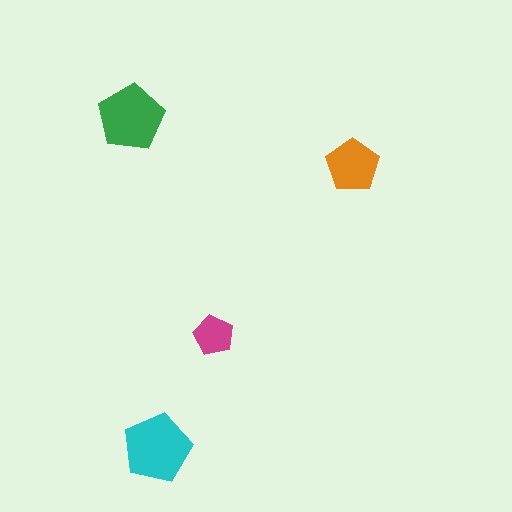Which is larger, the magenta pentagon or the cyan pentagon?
The cyan one.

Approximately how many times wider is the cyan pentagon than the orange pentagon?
About 1.5 times wider.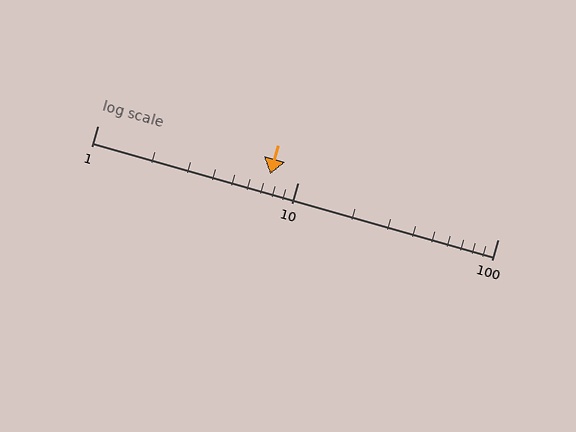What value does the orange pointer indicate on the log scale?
The pointer indicates approximately 7.3.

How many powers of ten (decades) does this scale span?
The scale spans 2 decades, from 1 to 100.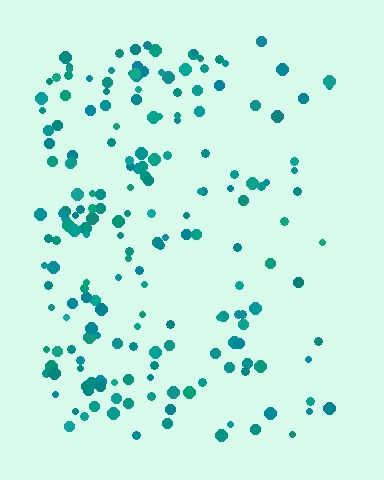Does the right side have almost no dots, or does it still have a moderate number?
Still a moderate number, just noticeably fewer than the left.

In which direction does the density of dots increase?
From right to left, with the left side densest.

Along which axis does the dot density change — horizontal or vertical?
Horizontal.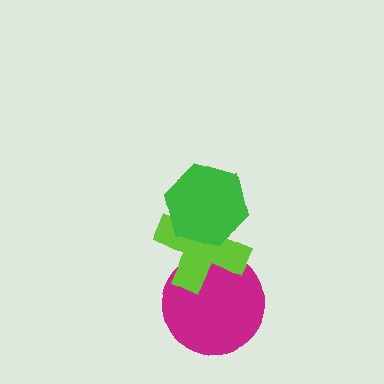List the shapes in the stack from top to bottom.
From top to bottom: the green hexagon, the lime cross, the magenta circle.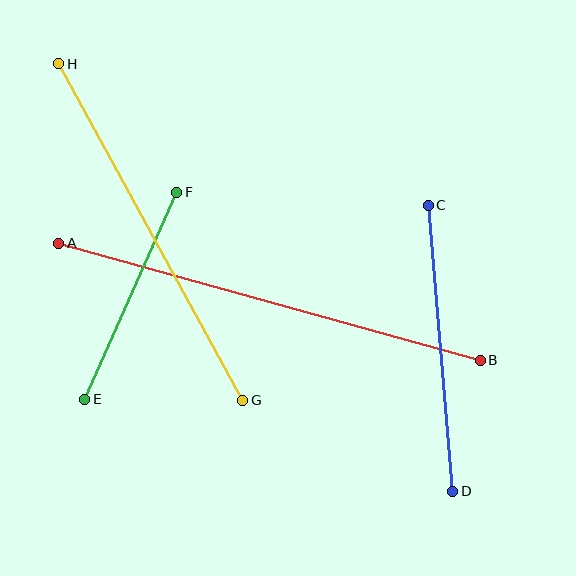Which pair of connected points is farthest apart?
Points A and B are farthest apart.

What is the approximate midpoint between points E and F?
The midpoint is at approximately (131, 296) pixels.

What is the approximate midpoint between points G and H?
The midpoint is at approximately (151, 232) pixels.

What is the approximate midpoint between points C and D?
The midpoint is at approximately (441, 348) pixels.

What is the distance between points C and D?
The distance is approximately 287 pixels.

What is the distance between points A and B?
The distance is approximately 437 pixels.